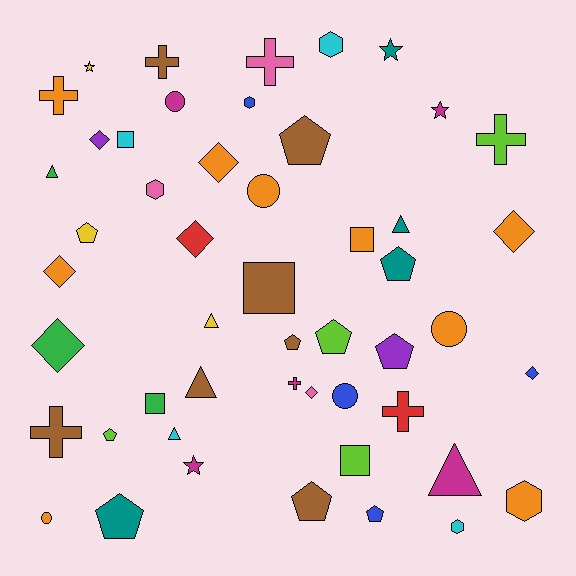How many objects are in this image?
There are 50 objects.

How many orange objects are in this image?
There are 9 orange objects.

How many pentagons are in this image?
There are 10 pentagons.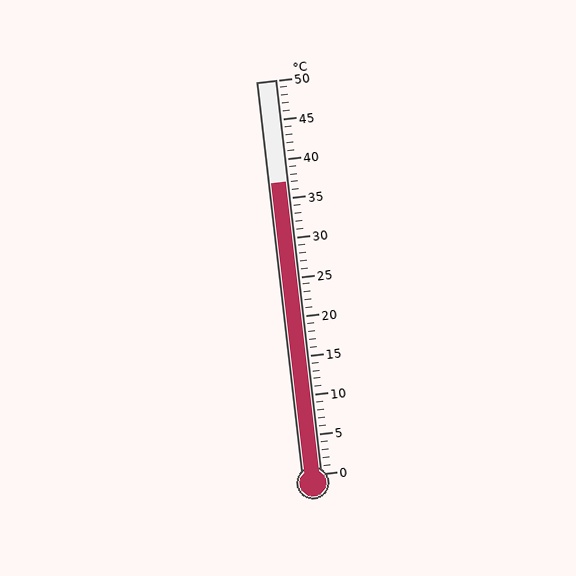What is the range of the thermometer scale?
The thermometer scale ranges from 0°C to 50°C.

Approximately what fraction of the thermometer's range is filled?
The thermometer is filled to approximately 75% of its range.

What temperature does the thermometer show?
The thermometer shows approximately 37°C.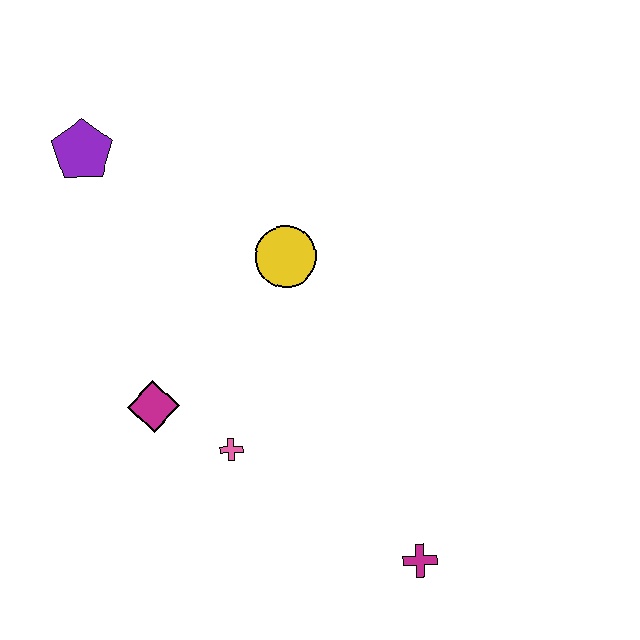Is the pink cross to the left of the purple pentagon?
No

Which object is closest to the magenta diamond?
The pink cross is closest to the magenta diamond.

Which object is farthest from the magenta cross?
The purple pentagon is farthest from the magenta cross.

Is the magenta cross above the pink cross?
No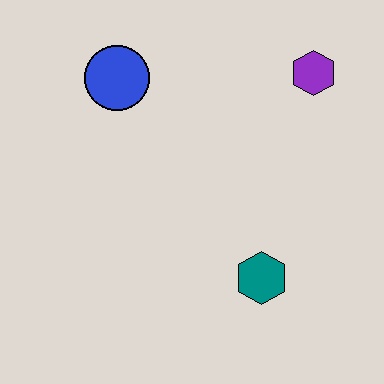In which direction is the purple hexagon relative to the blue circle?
The purple hexagon is to the right of the blue circle.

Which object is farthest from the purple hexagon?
The teal hexagon is farthest from the purple hexagon.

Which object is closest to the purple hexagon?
The blue circle is closest to the purple hexagon.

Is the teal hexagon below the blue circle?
Yes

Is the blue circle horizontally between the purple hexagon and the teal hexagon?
No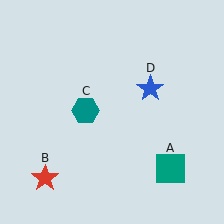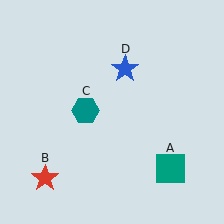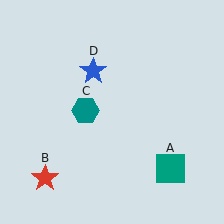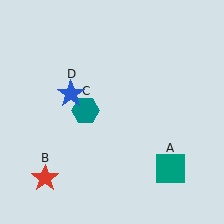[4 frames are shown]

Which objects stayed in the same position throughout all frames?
Teal square (object A) and red star (object B) and teal hexagon (object C) remained stationary.